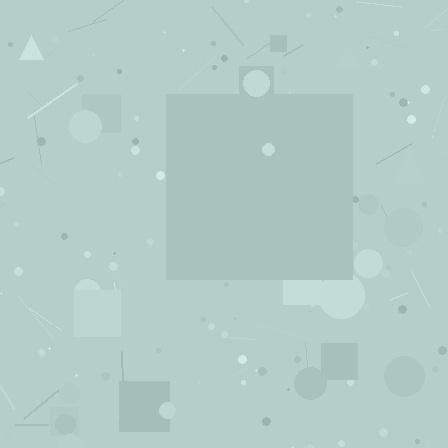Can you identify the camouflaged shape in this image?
The camouflaged shape is a square.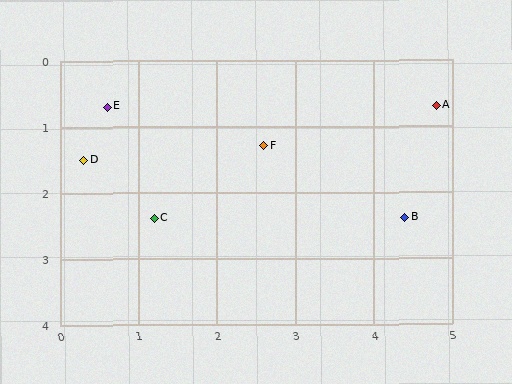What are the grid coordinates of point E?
Point E is at approximately (0.6, 0.7).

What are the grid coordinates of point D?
Point D is at approximately (0.3, 1.5).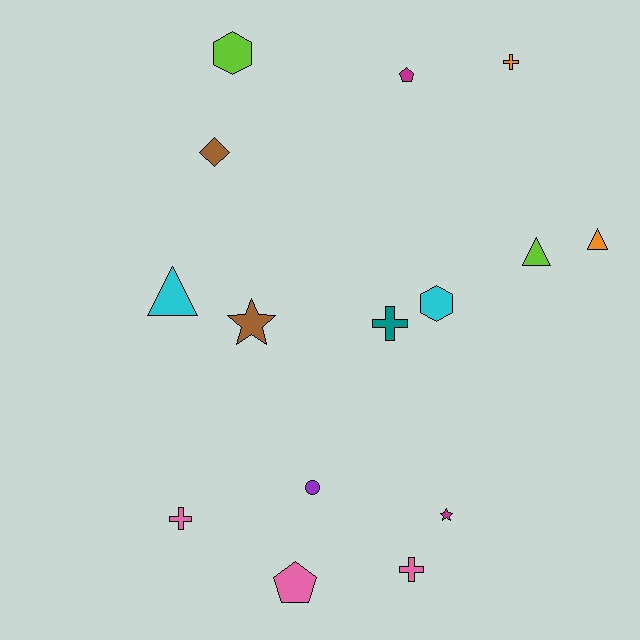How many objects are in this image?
There are 15 objects.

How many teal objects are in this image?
There is 1 teal object.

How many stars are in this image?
There are 2 stars.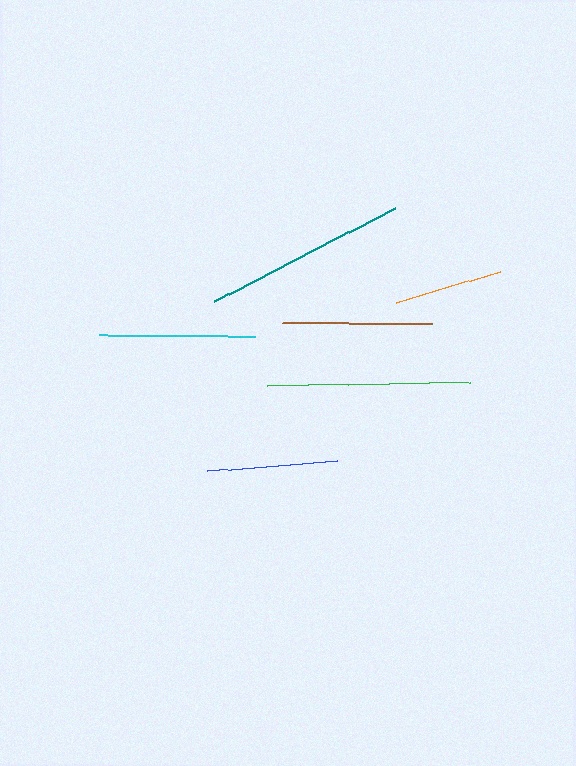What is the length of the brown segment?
The brown segment is approximately 150 pixels long.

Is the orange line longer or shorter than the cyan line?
The cyan line is longer than the orange line.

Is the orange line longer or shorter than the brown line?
The brown line is longer than the orange line.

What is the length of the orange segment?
The orange segment is approximately 109 pixels long.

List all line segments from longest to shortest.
From longest to shortest: teal, green, cyan, brown, blue, orange.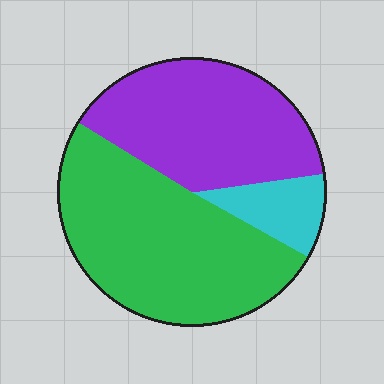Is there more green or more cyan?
Green.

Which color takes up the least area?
Cyan, at roughly 10%.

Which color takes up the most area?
Green, at roughly 50%.